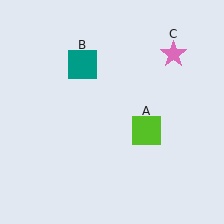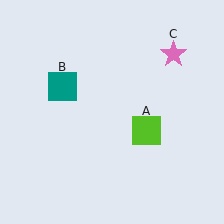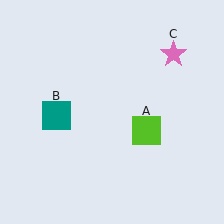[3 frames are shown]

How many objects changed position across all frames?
1 object changed position: teal square (object B).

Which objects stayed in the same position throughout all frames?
Lime square (object A) and pink star (object C) remained stationary.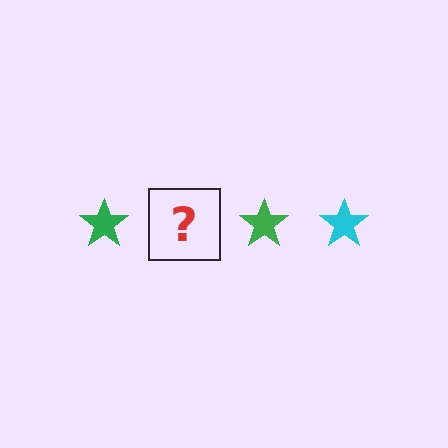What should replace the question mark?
The question mark should be replaced with a cyan star.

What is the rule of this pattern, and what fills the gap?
The rule is that the pattern cycles through green, cyan stars. The gap should be filled with a cyan star.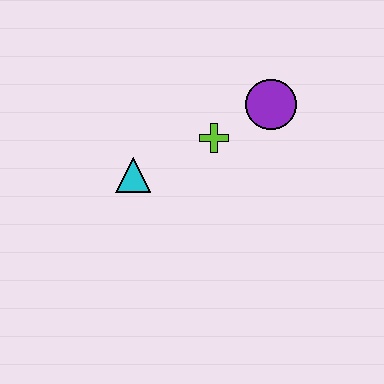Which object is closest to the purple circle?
The lime cross is closest to the purple circle.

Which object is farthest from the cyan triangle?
The purple circle is farthest from the cyan triangle.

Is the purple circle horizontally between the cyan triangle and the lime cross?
No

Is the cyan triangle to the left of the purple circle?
Yes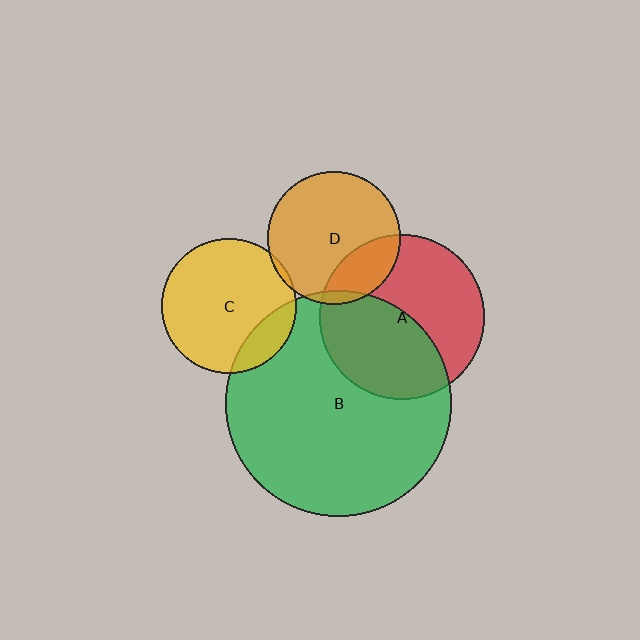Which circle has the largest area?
Circle B (green).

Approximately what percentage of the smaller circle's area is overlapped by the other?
Approximately 15%.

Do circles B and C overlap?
Yes.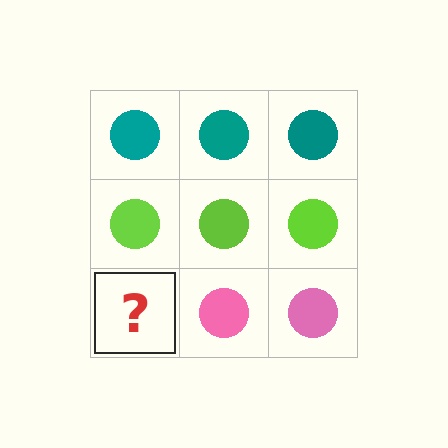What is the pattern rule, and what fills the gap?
The rule is that each row has a consistent color. The gap should be filled with a pink circle.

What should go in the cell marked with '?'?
The missing cell should contain a pink circle.